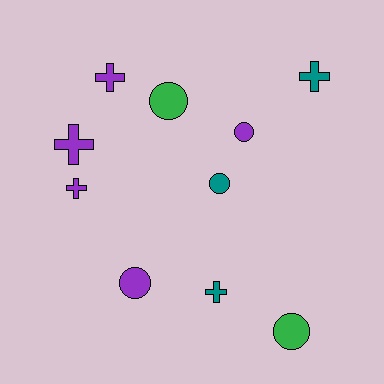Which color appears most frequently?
Purple, with 5 objects.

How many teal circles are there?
There is 1 teal circle.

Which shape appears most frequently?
Cross, with 5 objects.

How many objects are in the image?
There are 10 objects.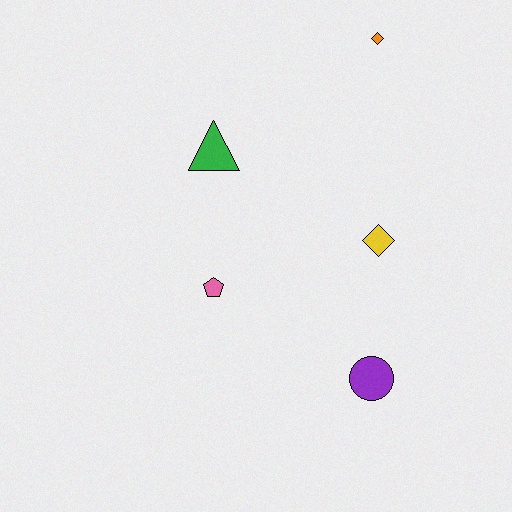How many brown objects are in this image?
There are no brown objects.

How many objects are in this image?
There are 5 objects.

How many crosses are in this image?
There are no crosses.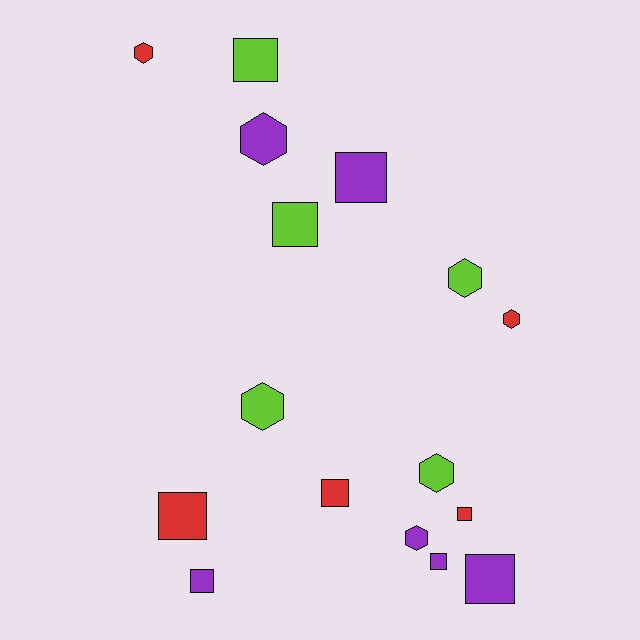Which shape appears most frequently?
Square, with 9 objects.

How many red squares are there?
There are 3 red squares.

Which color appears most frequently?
Purple, with 6 objects.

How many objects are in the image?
There are 16 objects.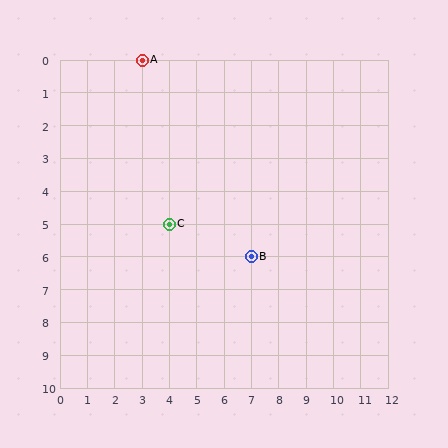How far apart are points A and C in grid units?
Points A and C are 1 column and 5 rows apart (about 5.1 grid units diagonally).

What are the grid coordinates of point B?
Point B is at grid coordinates (7, 6).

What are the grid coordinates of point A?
Point A is at grid coordinates (3, 0).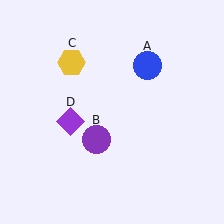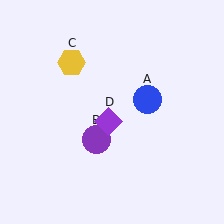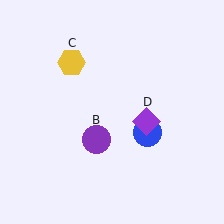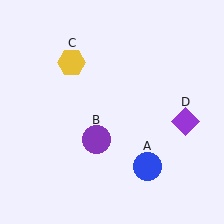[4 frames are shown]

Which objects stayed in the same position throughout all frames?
Purple circle (object B) and yellow hexagon (object C) remained stationary.